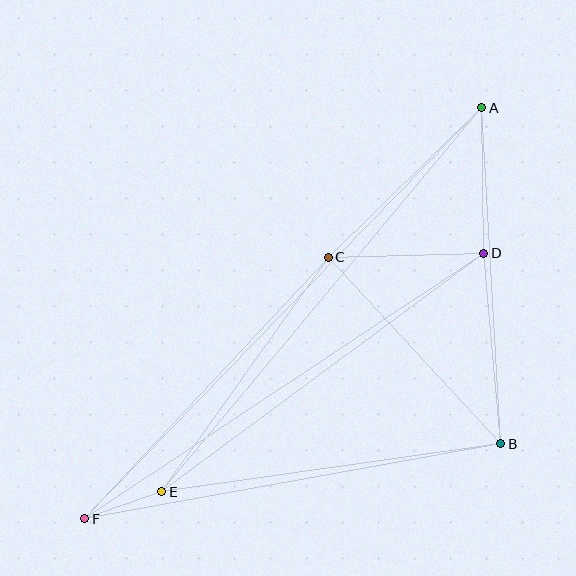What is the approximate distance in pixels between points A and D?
The distance between A and D is approximately 145 pixels.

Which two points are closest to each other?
Points E and F are closest to each other.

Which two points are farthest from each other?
Points A and F are farthest from each other.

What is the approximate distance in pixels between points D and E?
The distance between D and E is approximately 401 pixels.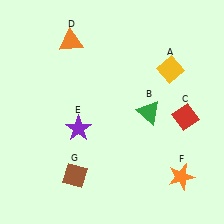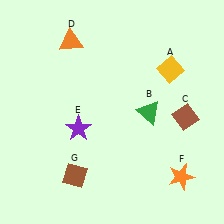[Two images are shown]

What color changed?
The diamond (C) changed from red in Image 1 to brown in Image 2.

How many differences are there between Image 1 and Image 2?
There is 1 difference between the two images.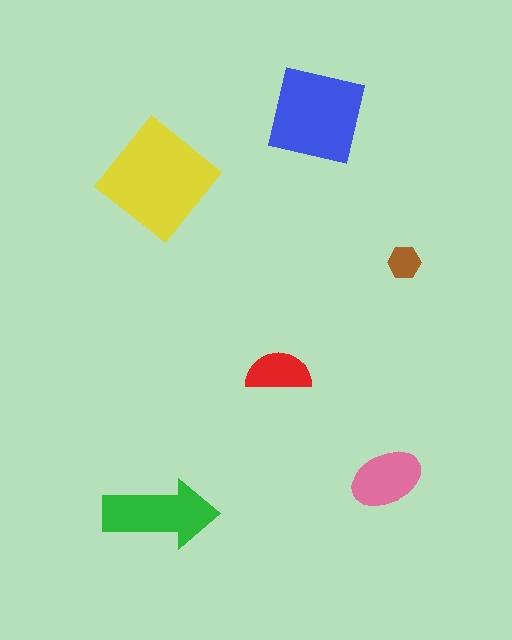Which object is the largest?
The yellow diamond.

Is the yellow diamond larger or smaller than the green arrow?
Larger.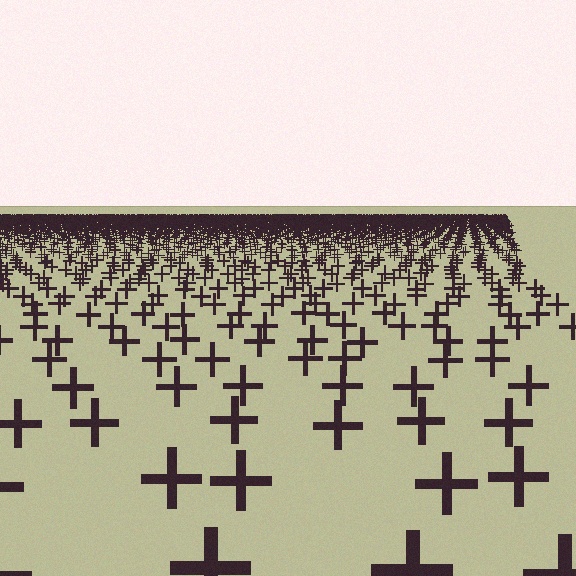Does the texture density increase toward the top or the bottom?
Density increases toward the top.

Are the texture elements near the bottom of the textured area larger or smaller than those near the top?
Larger. Near the bottom, elements are closer to the viewer and appear at a bigger on-screen size.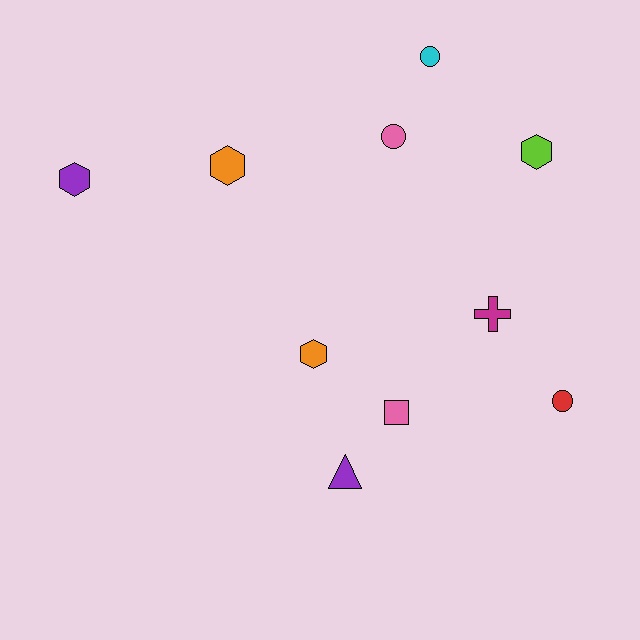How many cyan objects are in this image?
There is 1 cyan object.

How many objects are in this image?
There are 10 objects.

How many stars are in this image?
There are no stars.